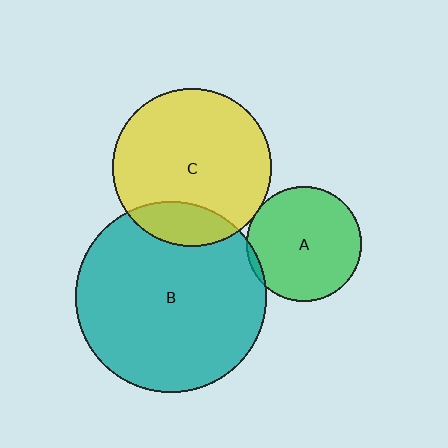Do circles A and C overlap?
Yes.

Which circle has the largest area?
Circle B (teal).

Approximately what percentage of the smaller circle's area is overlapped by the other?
Approximately 5%.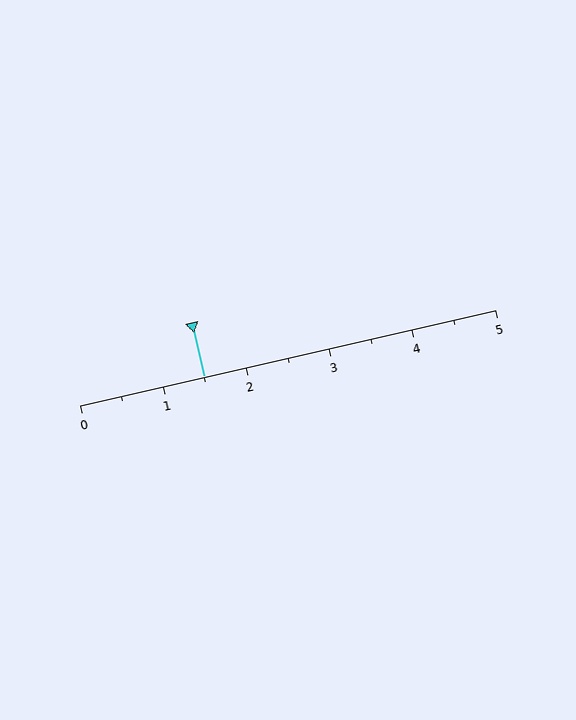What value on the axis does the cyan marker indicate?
The marker indicates approximately 1.5.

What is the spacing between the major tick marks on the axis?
The major ticks are spaced 1 apart.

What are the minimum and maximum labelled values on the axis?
The axis runs from 0 to 5.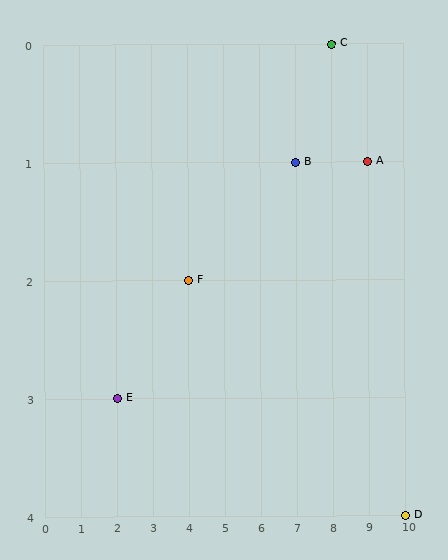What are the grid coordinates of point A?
Point A is at grid coordinates (9, 1).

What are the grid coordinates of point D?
Point D is at grid coordinates (10, 4).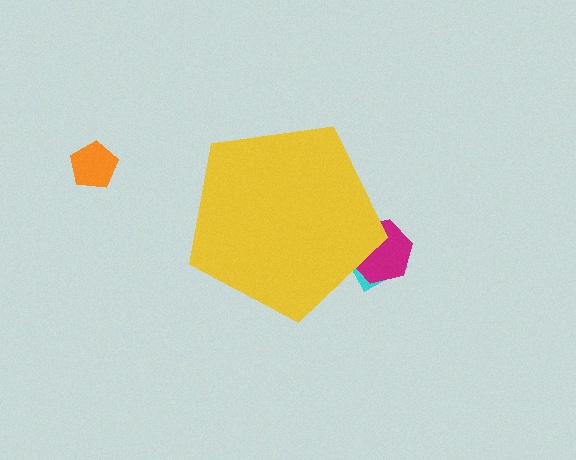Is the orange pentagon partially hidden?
No, the orange pentagon is fully visible.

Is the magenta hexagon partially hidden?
Yes, the magenta hexagon is partially hidden behind the yellow pentagon.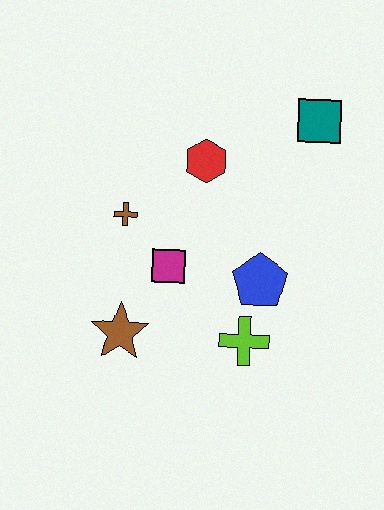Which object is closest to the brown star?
The magenta square is closest to the brown star.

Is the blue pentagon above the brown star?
Yes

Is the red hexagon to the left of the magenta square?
No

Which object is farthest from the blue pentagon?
The teal square is farthest from the blue pentagon.